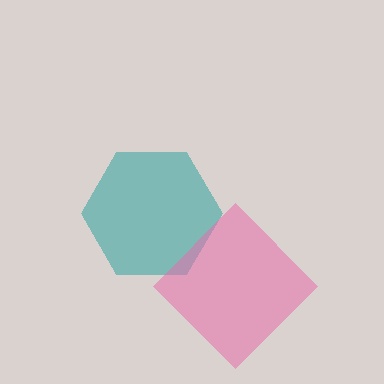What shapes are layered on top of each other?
The layered shapes are: a teal hexagon, a pink diamond.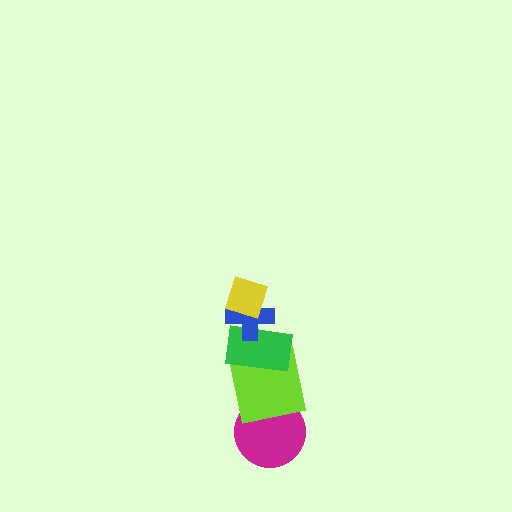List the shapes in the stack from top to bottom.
From top to bottom: the yellow diamond, the blue cross, the green rectangle, the lime square, the magenta circle.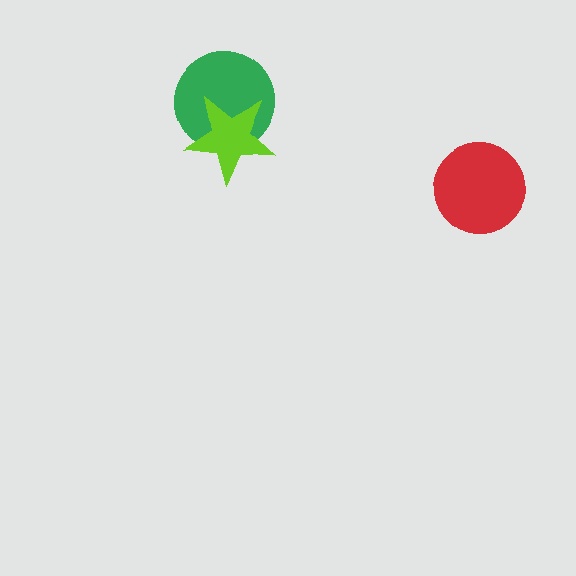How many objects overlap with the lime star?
1 object overlaps with the lime star.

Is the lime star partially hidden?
No, no other shape covers it.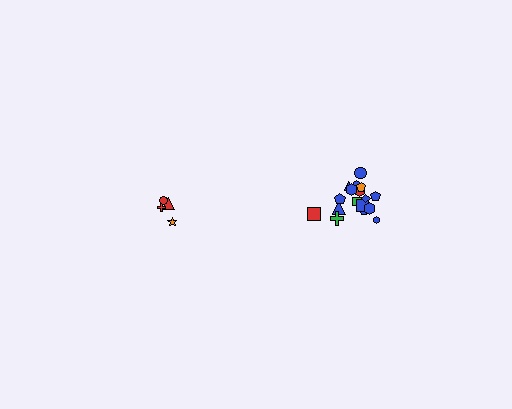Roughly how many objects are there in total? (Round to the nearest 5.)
Roughly 20 objects in total.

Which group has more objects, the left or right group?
The right group.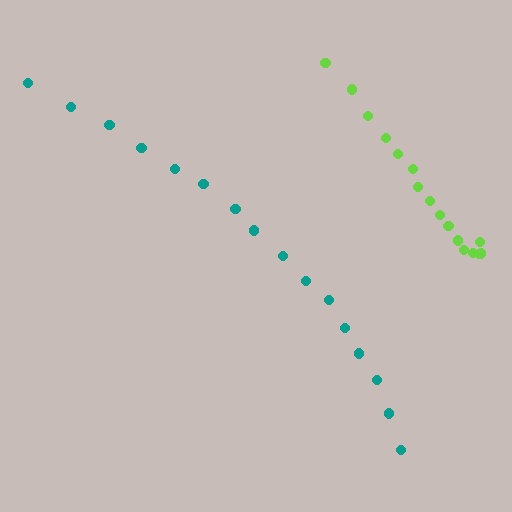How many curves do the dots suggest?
There are 2 distinct paths.